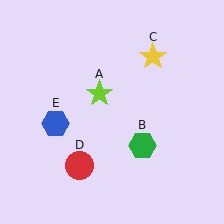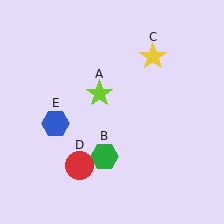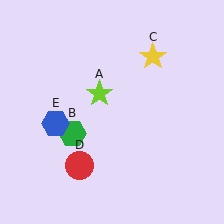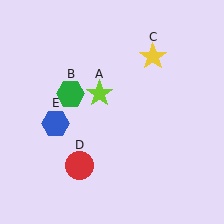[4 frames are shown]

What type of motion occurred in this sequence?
The green hexagon (object B) rotated clockwise around the center of the scene.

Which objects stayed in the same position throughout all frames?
Lime star (object A) and yellow star (object C) and red circle (object D) and blue hexagon (object E) remained stationary.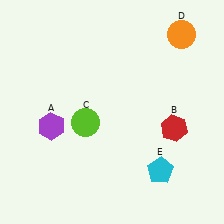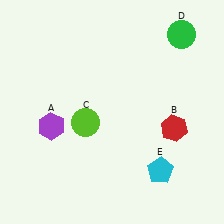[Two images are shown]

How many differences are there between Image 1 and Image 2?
There is 1 difference between the two images.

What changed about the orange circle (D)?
In Image 1, D is orange. In Image 2, it changed to green.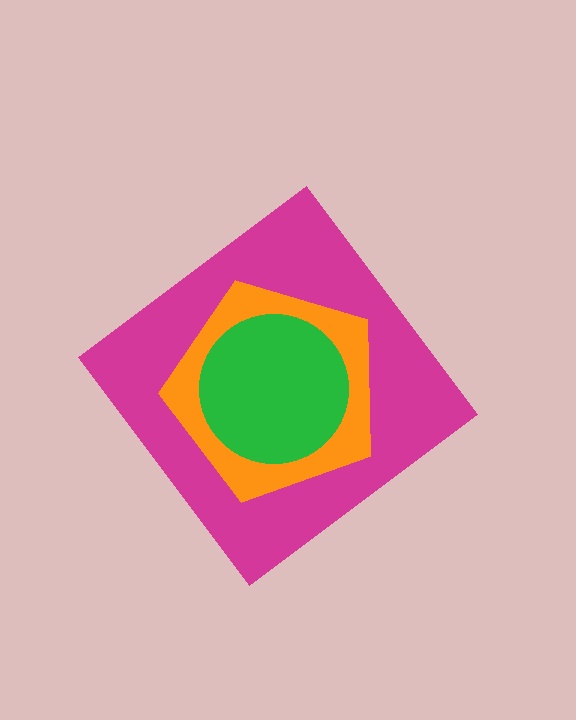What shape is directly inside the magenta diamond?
The orange pentagon.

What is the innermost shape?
The green circle.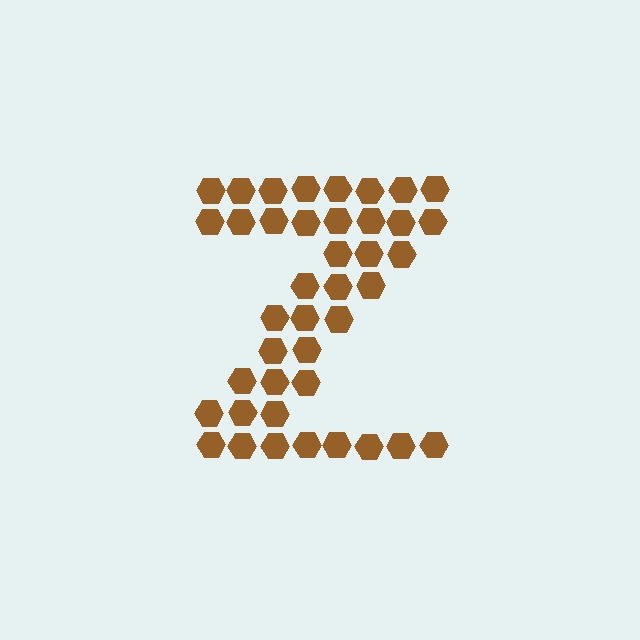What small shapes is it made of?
It is made of small hexagons.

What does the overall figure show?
The overall figure shows the letter Z.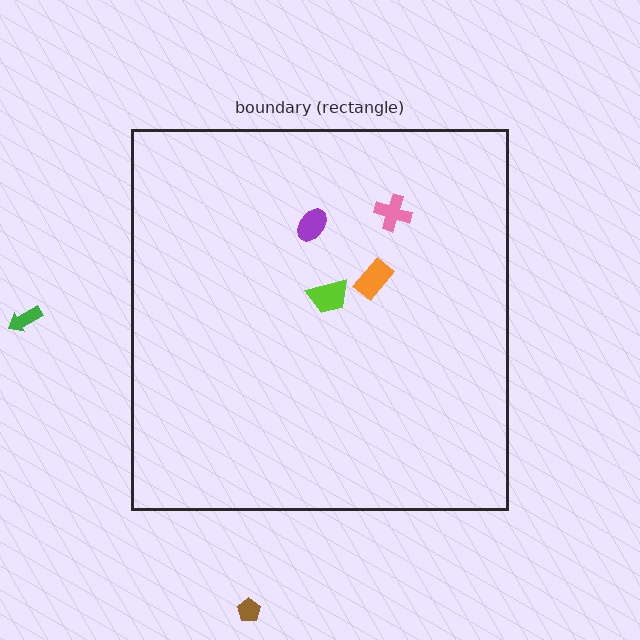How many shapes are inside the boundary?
4 inside, 2 outside.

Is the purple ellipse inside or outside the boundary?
Inside.